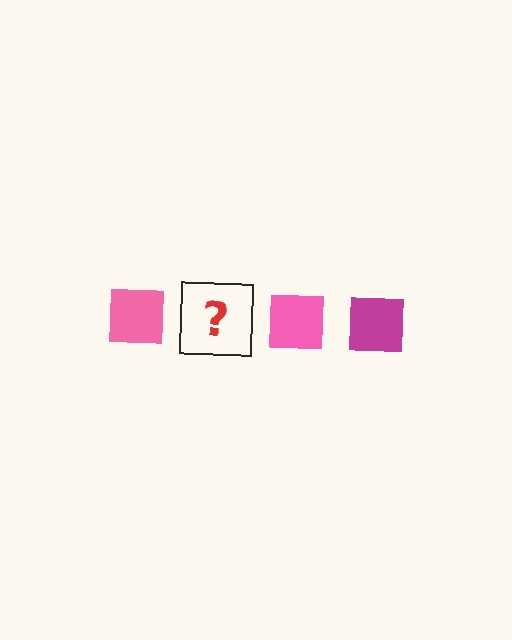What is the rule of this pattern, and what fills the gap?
The rule is that the pattern cycles through pink, magenta squares. The gap should be filled with a magenta square.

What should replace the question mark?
The question mark should be replaced with a magenta square.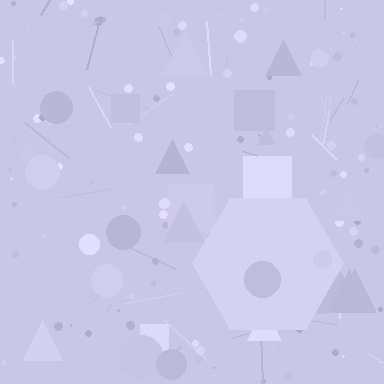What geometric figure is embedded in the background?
A hexagon is embedded in the background.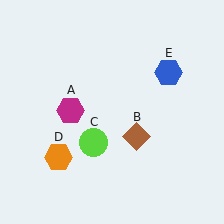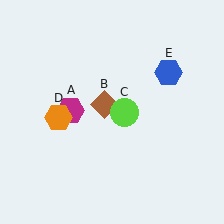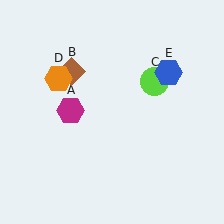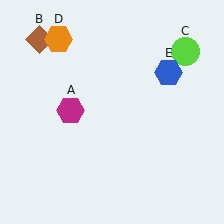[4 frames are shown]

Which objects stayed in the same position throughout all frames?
Magenta hexagon (object A) and blue hexagon (object E) remained stationary.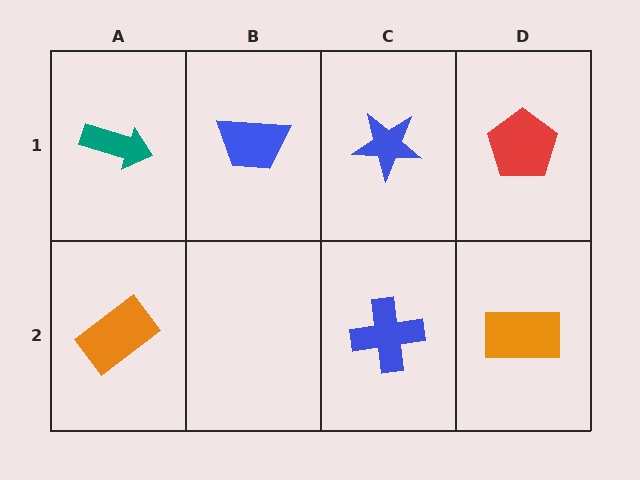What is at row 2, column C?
A blue cross.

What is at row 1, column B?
A blue trapezoid.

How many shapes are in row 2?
3 shapes.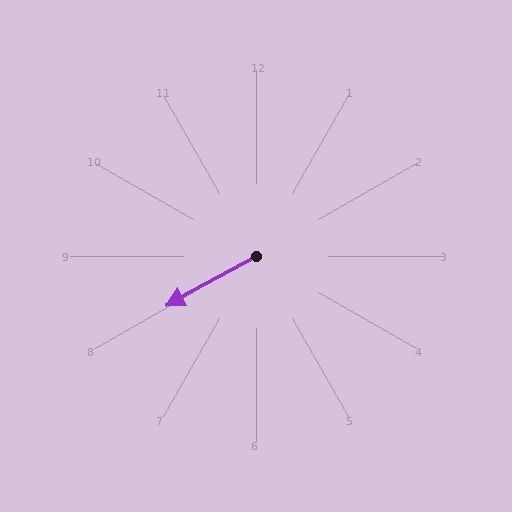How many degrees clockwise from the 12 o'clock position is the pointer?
Approximately 241 degrees.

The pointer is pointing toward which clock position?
Roughly 8 o'clock.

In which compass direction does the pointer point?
Southwest.